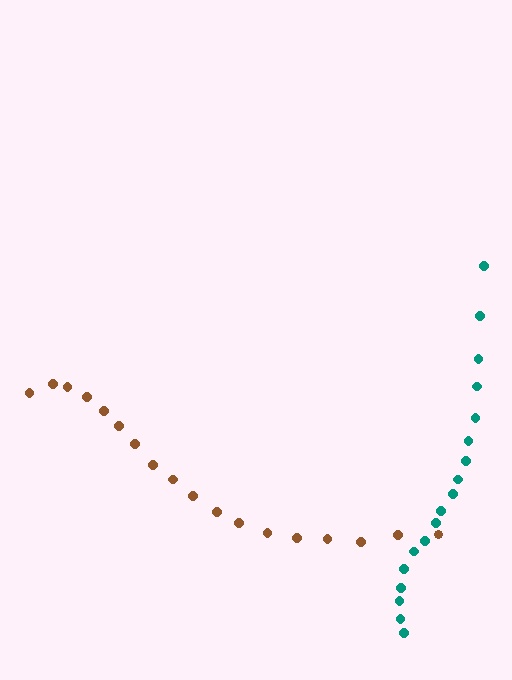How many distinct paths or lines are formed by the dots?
There are 2 distinct paths.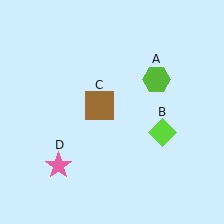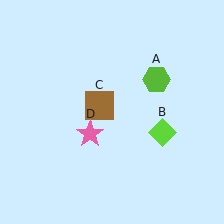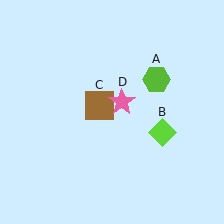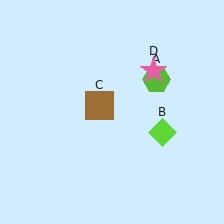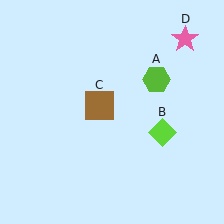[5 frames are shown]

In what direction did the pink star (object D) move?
The pink star (object D) moved up and to the right.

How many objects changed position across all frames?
1 object changed position: pink star (object D).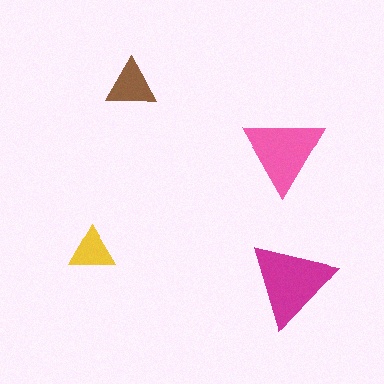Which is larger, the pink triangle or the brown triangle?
The pink one.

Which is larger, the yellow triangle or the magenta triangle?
The magenta one.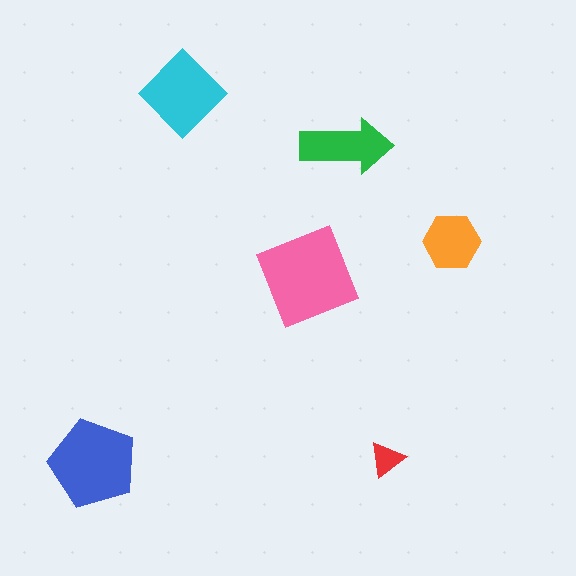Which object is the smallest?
The red triangle.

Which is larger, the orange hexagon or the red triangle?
The orange hexagon.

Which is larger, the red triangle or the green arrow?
The green arrow.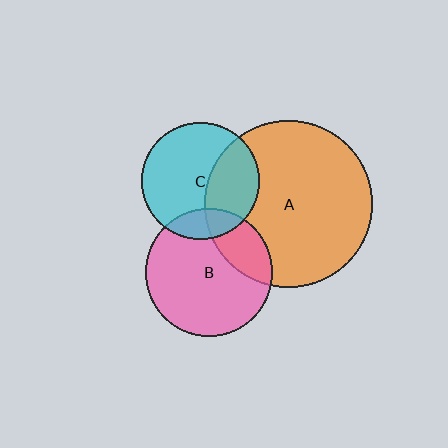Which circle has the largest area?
Circle A (orange).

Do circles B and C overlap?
Yes.